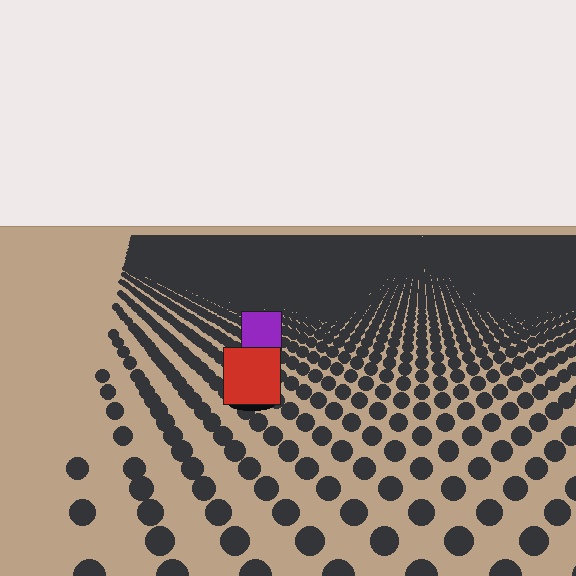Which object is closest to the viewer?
The red square is closest. The texture marks near it are larger and more spread out.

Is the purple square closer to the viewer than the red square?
No. The red square is closer — you can tell from the texture gradient: the ground texture is coarser near it.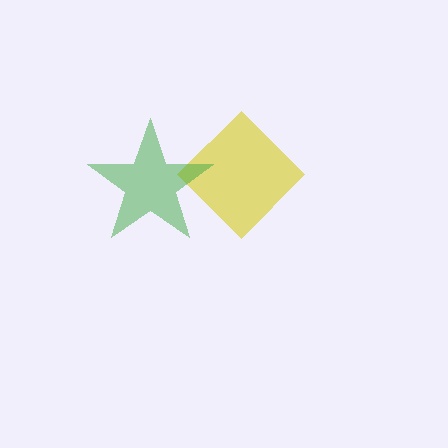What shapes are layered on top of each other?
The layered shapes are: a yellow diamond, a green star.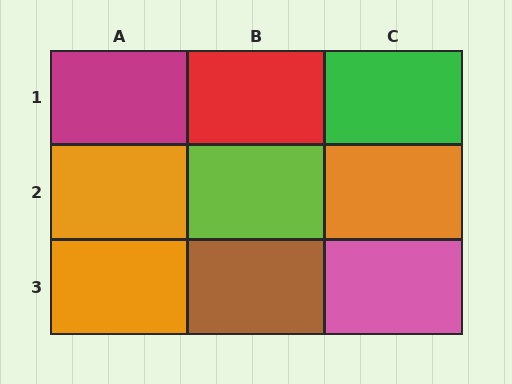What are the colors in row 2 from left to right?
Orange, lime, orange.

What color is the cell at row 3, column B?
Brown.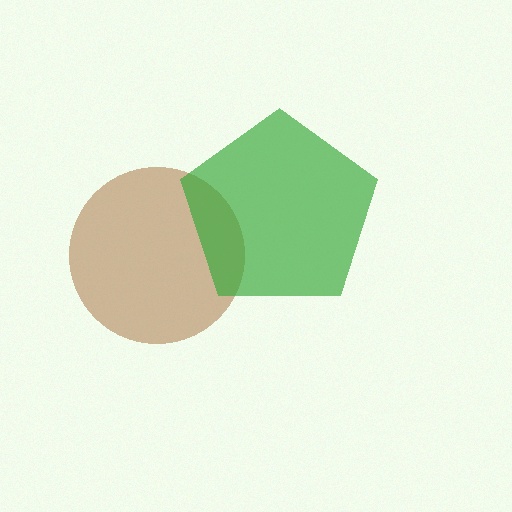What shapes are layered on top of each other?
The layered shapes are: a brown circle, a green pentagon.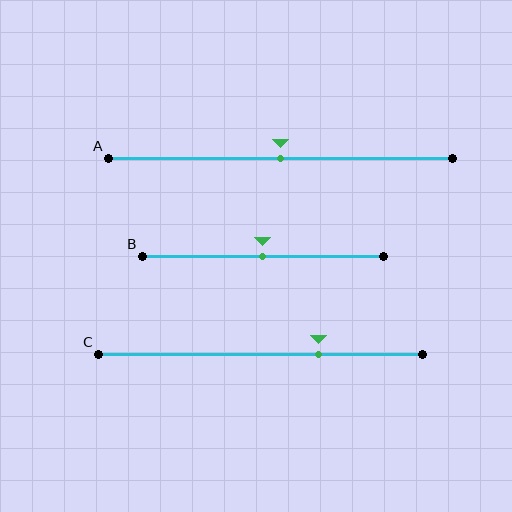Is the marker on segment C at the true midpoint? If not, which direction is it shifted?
No, the marker on segment C is shifted to the right by about 18% of the segment length.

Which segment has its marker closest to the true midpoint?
Segment A has its marker closest to the true midpoint.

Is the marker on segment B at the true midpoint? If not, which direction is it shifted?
Yes, the marker on segment B is at the true midpoint.